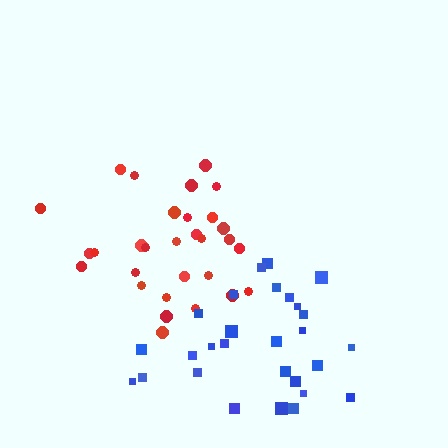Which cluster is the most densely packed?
Red.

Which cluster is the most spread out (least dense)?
Blue.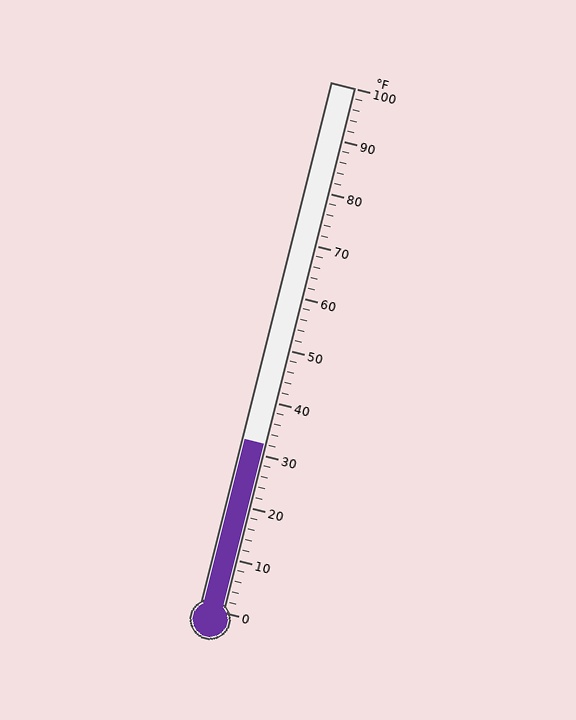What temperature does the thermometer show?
The thermometer shows approximately 32°F.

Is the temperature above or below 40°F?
The temperature is below 40°F.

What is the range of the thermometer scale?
The thermometer scale ranges from 0°F to 100°F.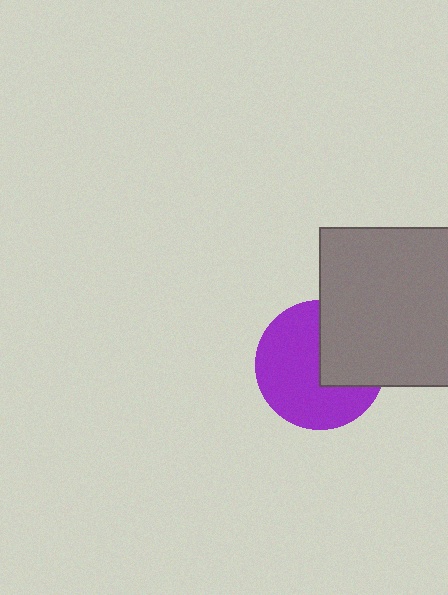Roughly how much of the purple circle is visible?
About half of it is visible (roughly 64%).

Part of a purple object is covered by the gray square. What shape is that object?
It is a circle.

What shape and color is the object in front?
The object in front is a gray square.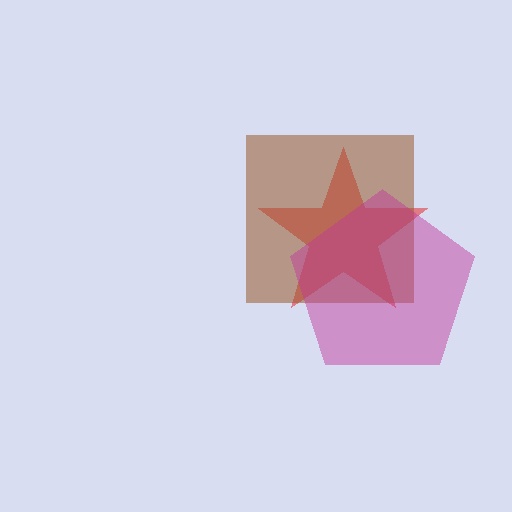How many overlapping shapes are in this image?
There are 3 overlapping shapes in the image.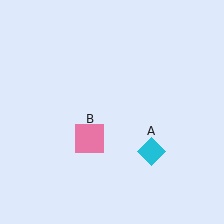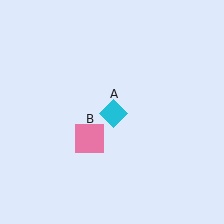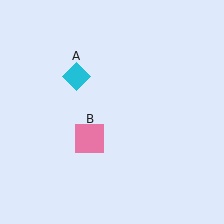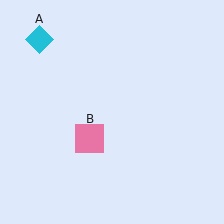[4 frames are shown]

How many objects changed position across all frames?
1 object changed position: cyan diamond (object A).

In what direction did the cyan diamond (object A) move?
The cyan diamond (object A) moved up and to the left.